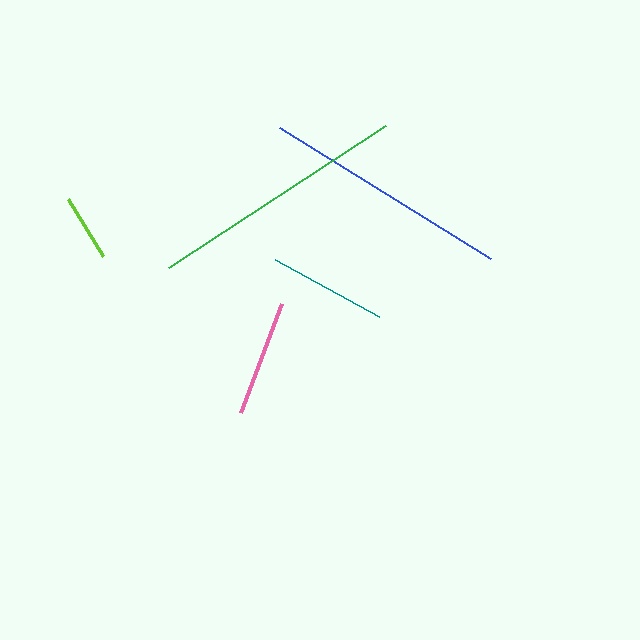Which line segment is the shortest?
The lime line is the shortest at approximately 66 pixels.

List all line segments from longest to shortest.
From longest to shortest: green, blue, teal, pink, lime.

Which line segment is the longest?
The green line is the longest at approximately 259 pixels.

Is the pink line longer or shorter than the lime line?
The pink line is longer than the lime line.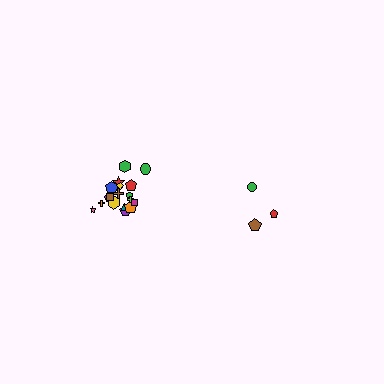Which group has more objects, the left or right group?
The left group.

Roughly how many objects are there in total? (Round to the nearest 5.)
Roughly 20 objects in total.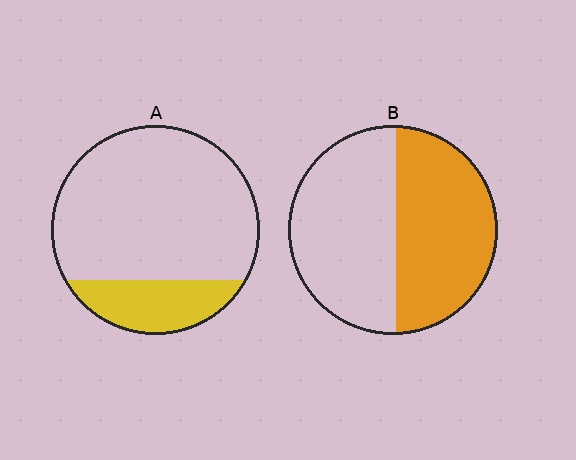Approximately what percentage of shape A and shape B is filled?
A is approximately 20% and B is approximately 50%.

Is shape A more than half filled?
No.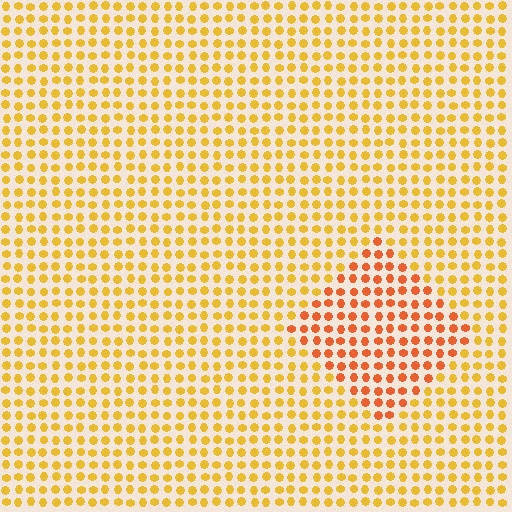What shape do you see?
I see a diamond.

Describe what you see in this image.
The image is filled with small yellow elements in a uniform arrangement. A diamond-shaped region is visible where the elements are tinted to a slightly different hue, forming a subtle color boundary.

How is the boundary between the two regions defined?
The boundary is defined purely by a slight shift in hue (about 30 degrees). Spacing, size, and orientation are identical on both sides.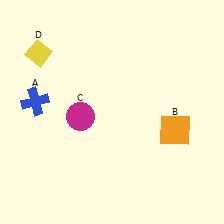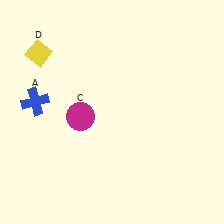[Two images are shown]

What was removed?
The orange square (B) was removed in Image 2.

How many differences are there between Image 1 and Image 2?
There is 1 difference between the two images.